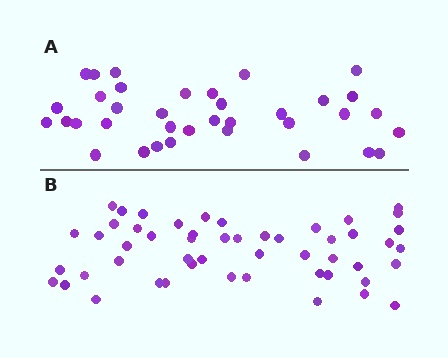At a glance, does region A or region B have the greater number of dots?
Region B (the bottom region) has more dots.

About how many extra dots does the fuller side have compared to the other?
Region B has approximately 15 more dots than region A.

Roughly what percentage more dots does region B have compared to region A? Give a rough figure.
About 40% more.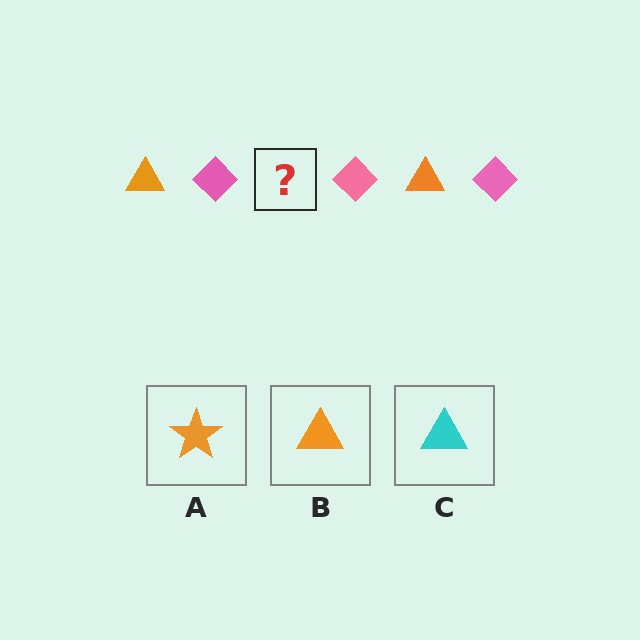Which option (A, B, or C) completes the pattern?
B.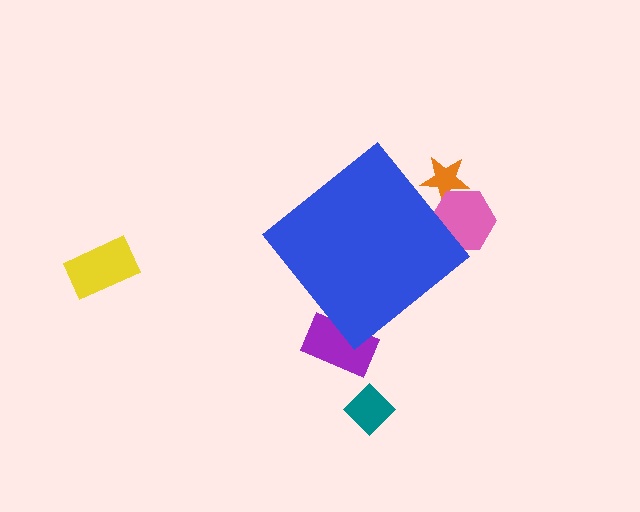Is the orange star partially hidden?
Yes, the orange star is partially hidden behind the blue diamond.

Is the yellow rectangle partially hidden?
No, the yellow rectangle is fully visible.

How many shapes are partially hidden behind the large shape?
3 shapes are partially hidden.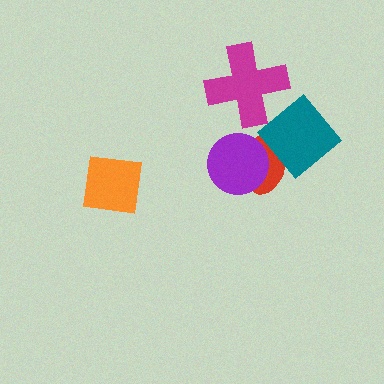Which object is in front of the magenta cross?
The teal diamond is in front of the magenta cross.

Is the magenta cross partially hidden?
Yes, it is partially covered by another shape.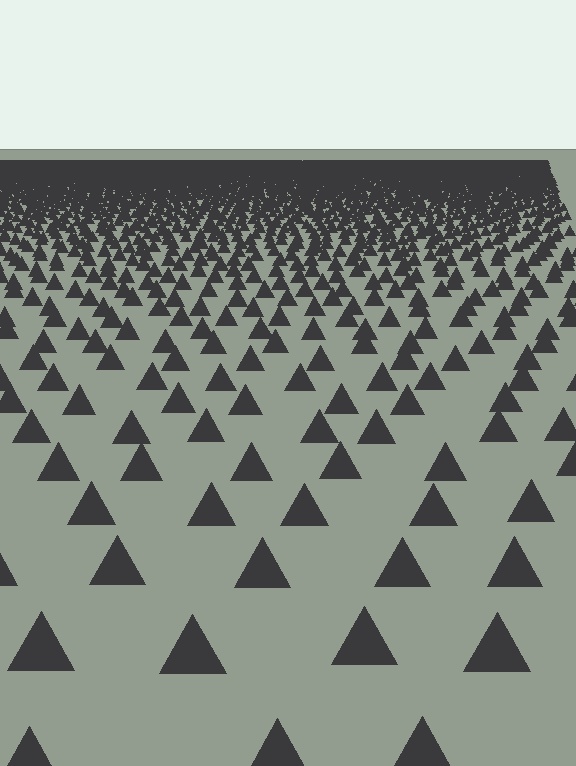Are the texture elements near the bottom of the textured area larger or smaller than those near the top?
Larger. Near the bottom, elements are closer to the viewer and appear at a bigger on-screen size.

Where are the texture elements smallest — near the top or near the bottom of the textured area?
Near the top.